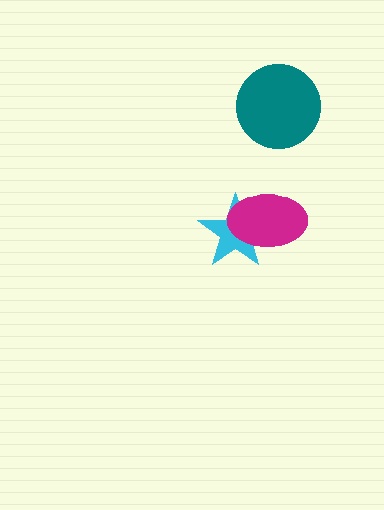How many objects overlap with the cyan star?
1 object overlaps with the cyan star.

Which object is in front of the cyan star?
The magenta ellipse is in front of the cyan star.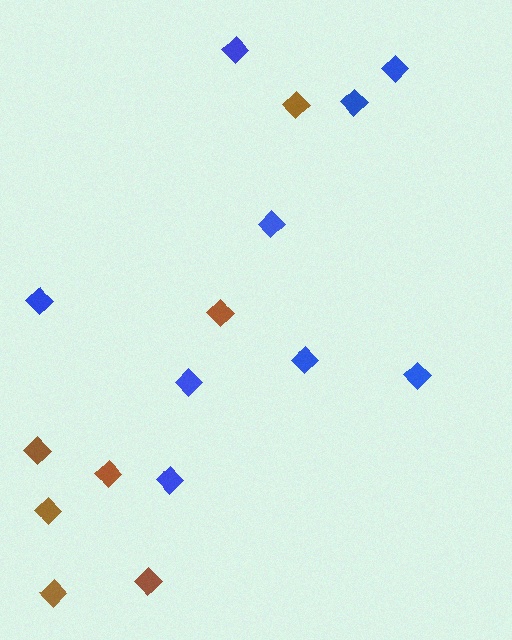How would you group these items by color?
There are 2 groups: one group of brown diamonds (7) and one group of blue diamonds (9).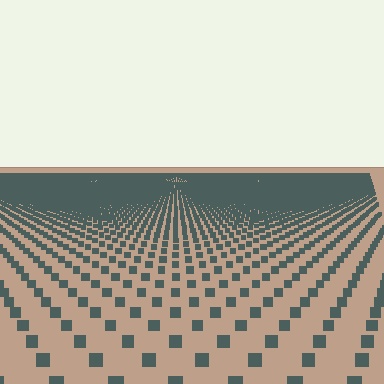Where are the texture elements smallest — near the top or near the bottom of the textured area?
Near the top.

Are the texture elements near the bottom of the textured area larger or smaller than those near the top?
Larger. Near the bottom, elements are closer to the viewer and appear at a bigger on-screen size.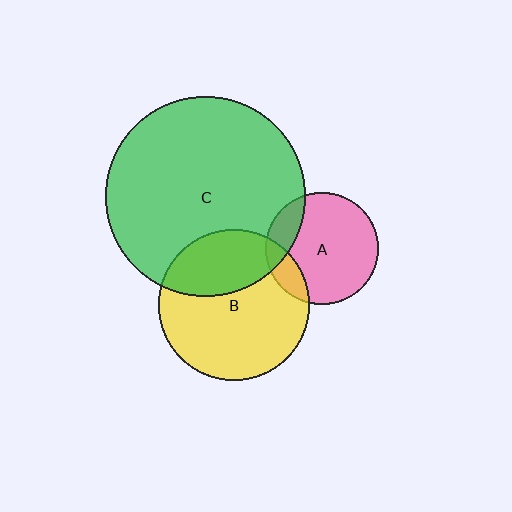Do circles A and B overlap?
Yes.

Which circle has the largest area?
Circle C (green).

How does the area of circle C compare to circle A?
Approximately 3.2 times.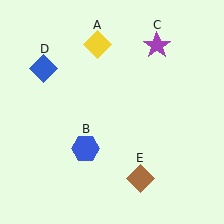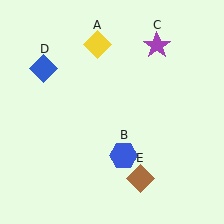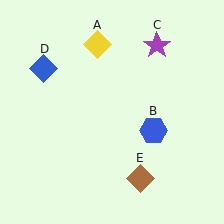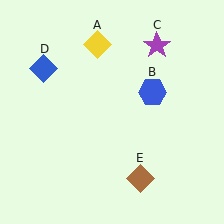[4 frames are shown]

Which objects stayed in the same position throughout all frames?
Yellow diamond (object A) and purple star (object C) and blue diamond (object D) and brown diamond (object E) remained stationary.